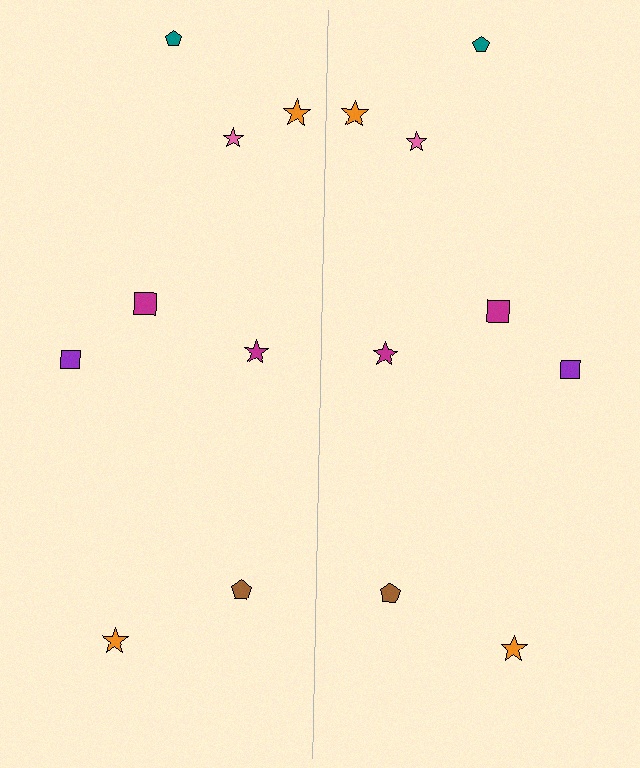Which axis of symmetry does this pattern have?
The pattern has a vertical axis of symmetry running through the center of the image.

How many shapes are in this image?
There are 16 shapes in this image.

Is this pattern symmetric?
Yes, this pattern has bilateral (reflection) symmetry.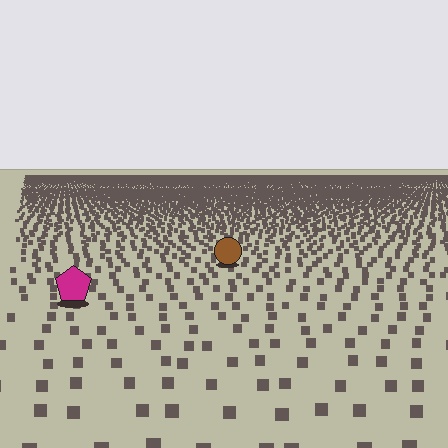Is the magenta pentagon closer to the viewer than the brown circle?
Yes. The magenta pentagon is closer — you can tell from the texture gradient: the ground texture is coarser near it.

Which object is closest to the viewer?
The magenta pentagon is closest. The texture marks near it are larger and more spread out.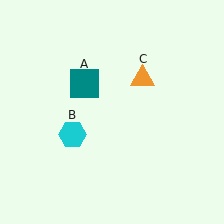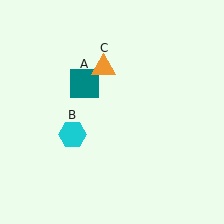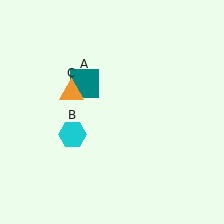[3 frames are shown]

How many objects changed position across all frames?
1 object changed position: orange triangle (object C).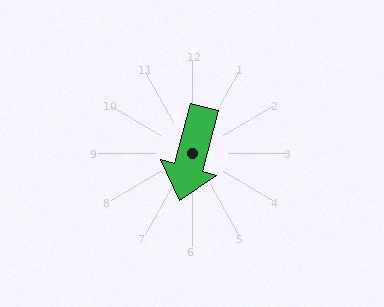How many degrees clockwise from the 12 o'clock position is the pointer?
Approximately 195 degrees.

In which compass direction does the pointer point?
South.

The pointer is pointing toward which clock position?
Roughly 7 o'clock.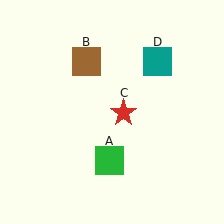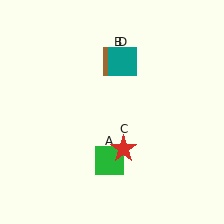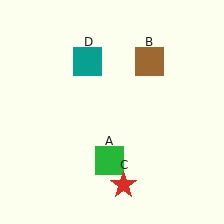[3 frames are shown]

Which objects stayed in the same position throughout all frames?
Green square (object A) remained stationary.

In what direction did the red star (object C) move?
The red star (object C) moved down.